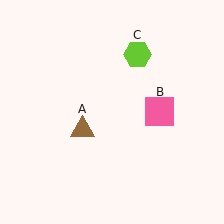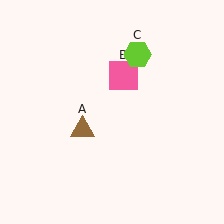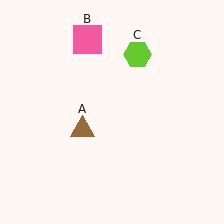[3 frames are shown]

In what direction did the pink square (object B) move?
The pink square (object B) moved up and to the left.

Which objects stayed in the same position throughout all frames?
Brown triangle (object A) and lime hexagon (object C) remained stationary.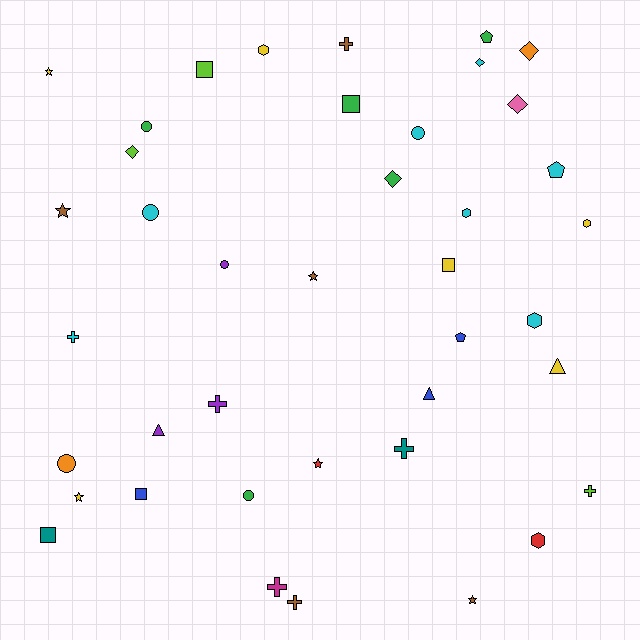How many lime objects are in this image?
There are 3 lime objects.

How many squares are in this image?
There are 5 squares.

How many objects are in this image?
There are 40 objects.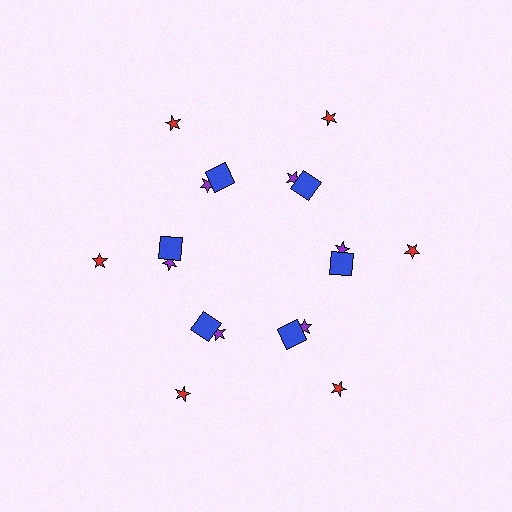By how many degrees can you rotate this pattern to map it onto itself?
The pattern maps onto itself every 60 degrees of rotation.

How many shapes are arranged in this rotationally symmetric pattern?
There are 18 shapes, arranged in 6 groups of 3.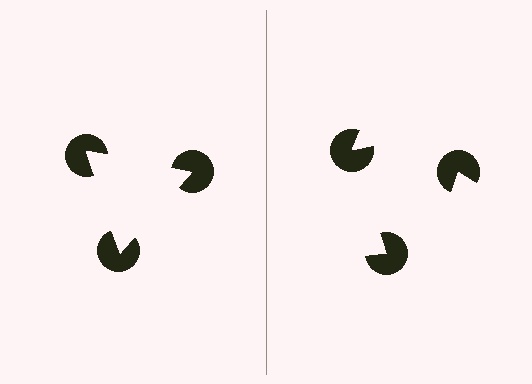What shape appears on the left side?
An illusory triangle.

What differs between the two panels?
The pac-man discs are positioned identically on both sides; only the wedge orientations differ. On the left they align to a triangle; on the right they are misaligned.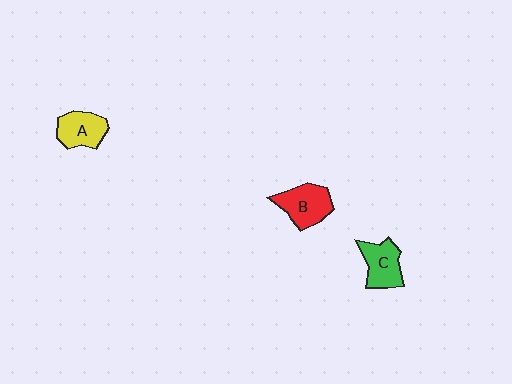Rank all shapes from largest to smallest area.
From largest to smallest: B (red), C (green), A (yellow).